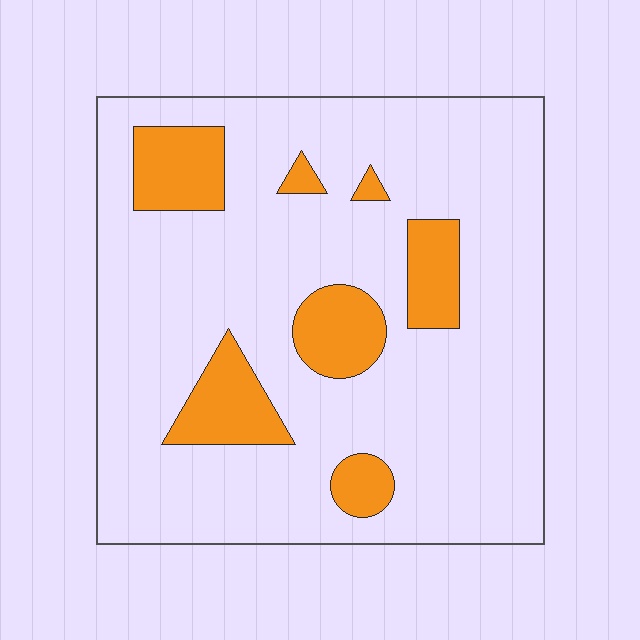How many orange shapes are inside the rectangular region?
7.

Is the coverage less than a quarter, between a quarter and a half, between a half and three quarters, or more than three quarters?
Less than a quarter.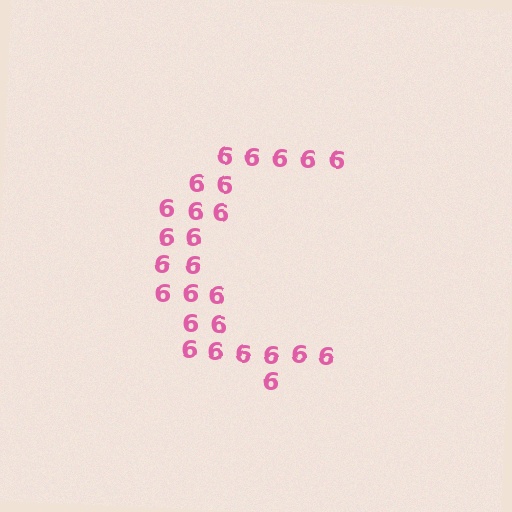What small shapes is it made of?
It is made of small digit 6's.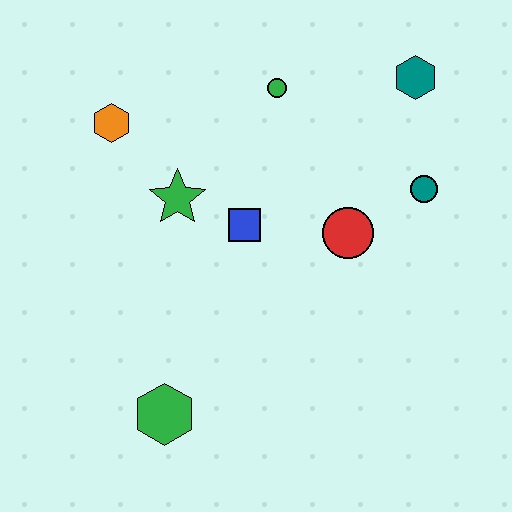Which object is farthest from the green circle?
The green hexagon is farthest from the green circle.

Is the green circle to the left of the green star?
No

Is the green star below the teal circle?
Yes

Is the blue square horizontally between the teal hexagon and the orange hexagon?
Yes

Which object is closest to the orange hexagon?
The green star is closest to the orange hexagon.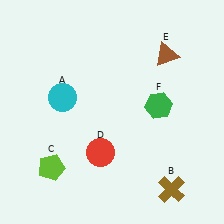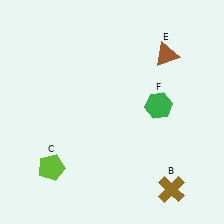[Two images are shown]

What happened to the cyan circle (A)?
The cyan circle (A) was removed in Image 2. It was in the top-left area of Image 1.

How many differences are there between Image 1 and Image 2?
There are 2 differences between the two images.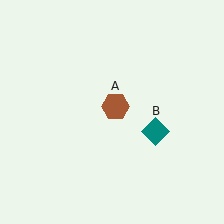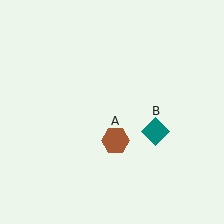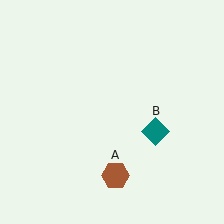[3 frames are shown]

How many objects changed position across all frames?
1 object changed position: brown hexagon (object A).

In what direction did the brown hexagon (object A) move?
The brown hexagon (object A) moved down.